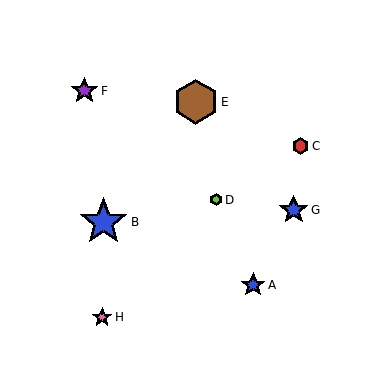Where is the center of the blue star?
The center of the blue star is at (294, 210).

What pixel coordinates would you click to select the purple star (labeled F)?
Click at (84, 91) to select the purple star F.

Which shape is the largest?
The blue star (labeled B) is the largest.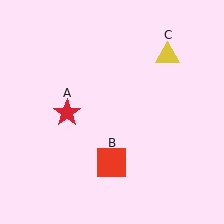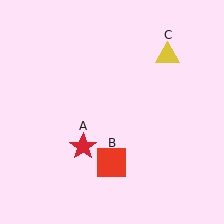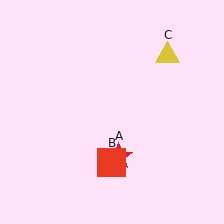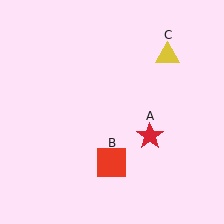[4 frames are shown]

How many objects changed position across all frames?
1 object changed position: red star (object A).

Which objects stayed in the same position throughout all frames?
Red square (object B) and yellow triangle (object C) remained stationary.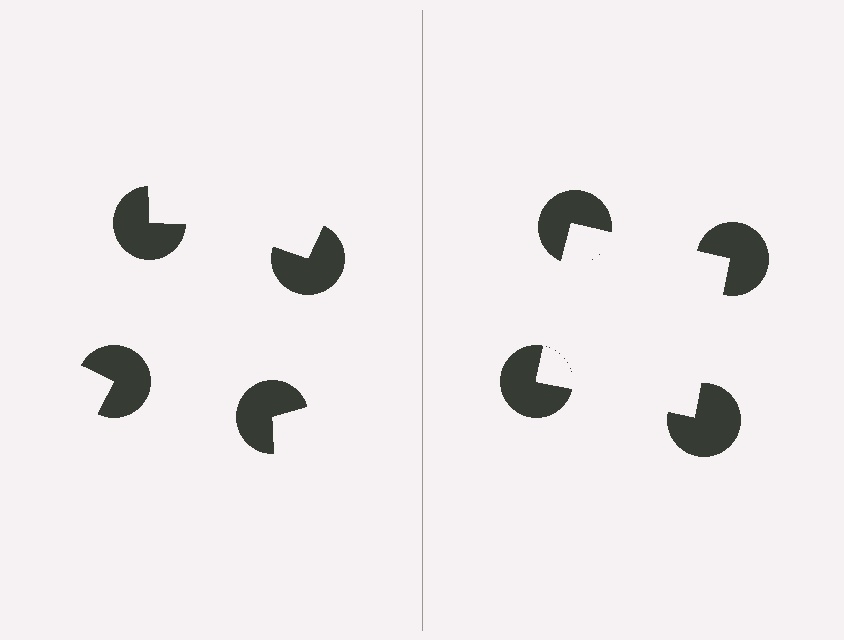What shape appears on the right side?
An illusory square.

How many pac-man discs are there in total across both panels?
8 — 4 on each side.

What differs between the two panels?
The pac-man discs are positioned identically on both sides; only the wedge orientations differ. On the right they align to a square; on the left they are misaligned.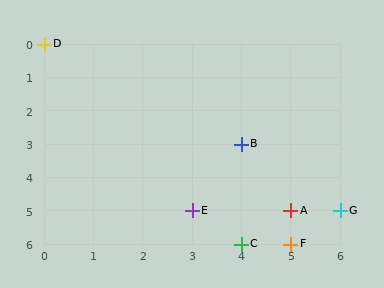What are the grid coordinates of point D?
Point D is at grid coordinates (0, 0).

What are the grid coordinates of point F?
Point F is at grid coordinates (5, 6).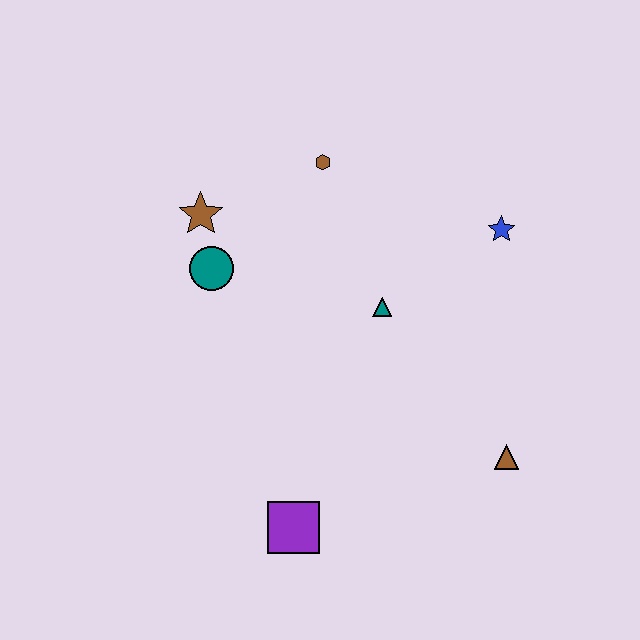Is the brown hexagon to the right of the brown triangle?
No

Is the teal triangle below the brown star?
Yes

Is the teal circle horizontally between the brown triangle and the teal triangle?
No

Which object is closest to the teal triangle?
The blue star is closest to the teal triangle.